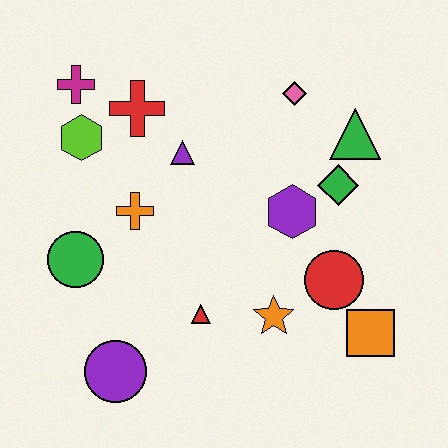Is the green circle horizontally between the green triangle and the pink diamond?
No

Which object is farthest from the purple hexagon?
The magenta cross is farthest from the purple hexagon.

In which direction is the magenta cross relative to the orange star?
The magenta cross is above the orange star.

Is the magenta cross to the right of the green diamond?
No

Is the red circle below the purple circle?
No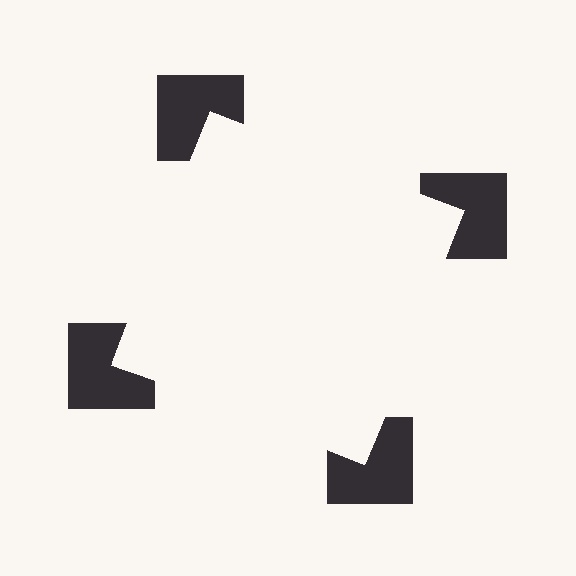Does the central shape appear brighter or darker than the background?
It typically appears slightly brighter than the background, even though no actual brightness change is drawn.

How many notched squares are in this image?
There are 4 — one at each vertex of the illusory square.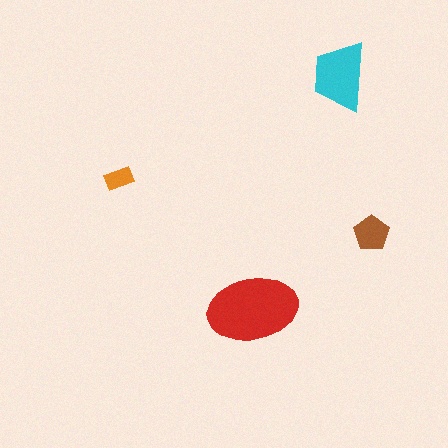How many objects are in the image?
There are 4 objects in the image.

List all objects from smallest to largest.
The orange rectangle, the brown pentagon, the cyan trapezoid, the red ellipse.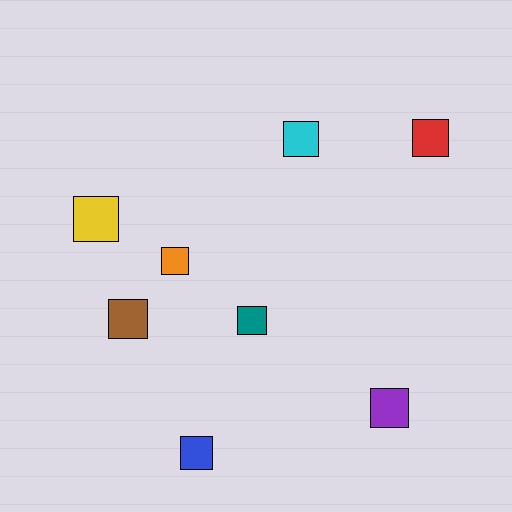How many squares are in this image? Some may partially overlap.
There are 8 squares.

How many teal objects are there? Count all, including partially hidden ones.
There is 1 teal object.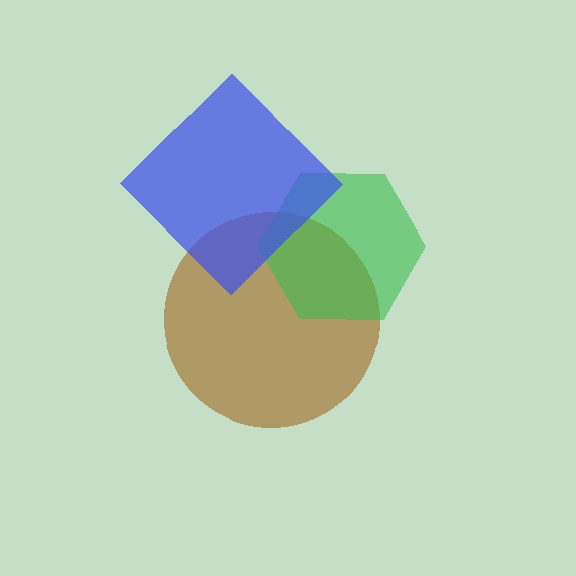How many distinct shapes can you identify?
There are 3 distinct shapes: a brown circle, a green hexagon, a blue diamond.